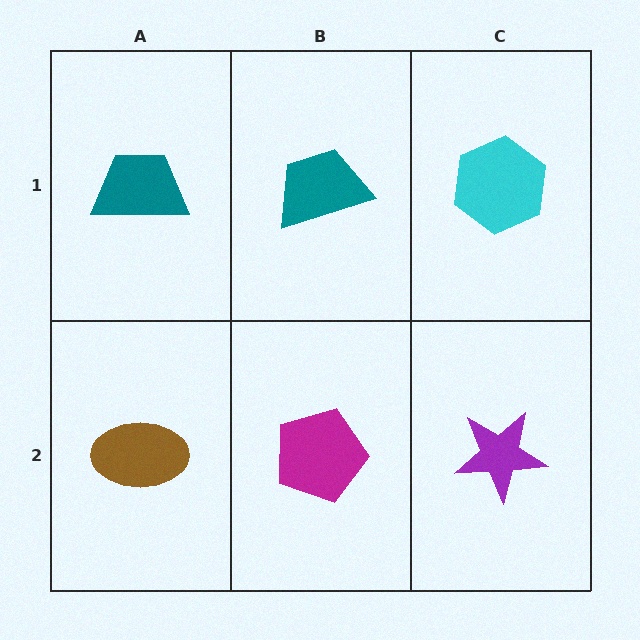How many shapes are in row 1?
3 shapes.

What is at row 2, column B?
A magenta pentagon.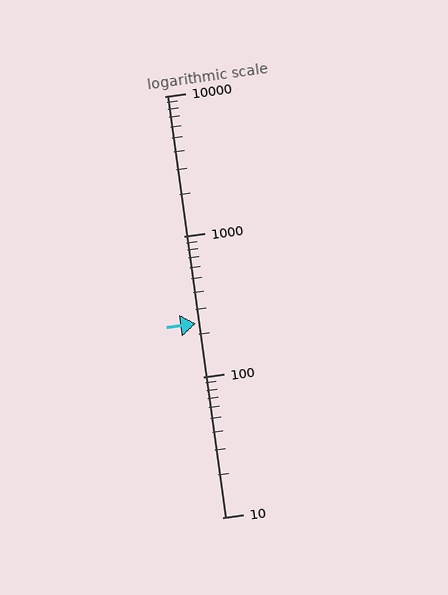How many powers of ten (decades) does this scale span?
The scale spans 3 decades, from 10 to 10000.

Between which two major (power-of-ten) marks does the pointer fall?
The pointer is between 100 and 1000.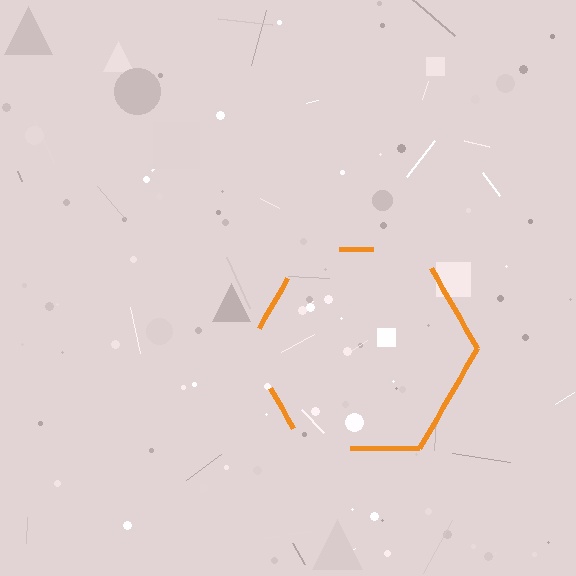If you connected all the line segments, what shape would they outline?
They would outline a hexagon.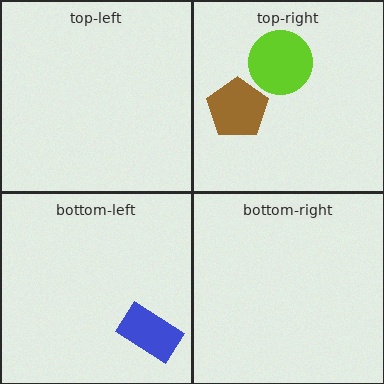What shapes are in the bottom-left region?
The blue rectangle.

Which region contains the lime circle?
The top-right region.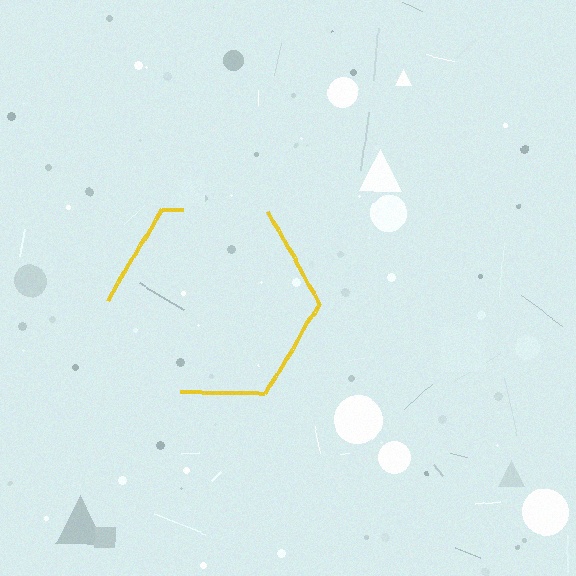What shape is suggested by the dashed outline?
The dashed outline suggests a hexagon.